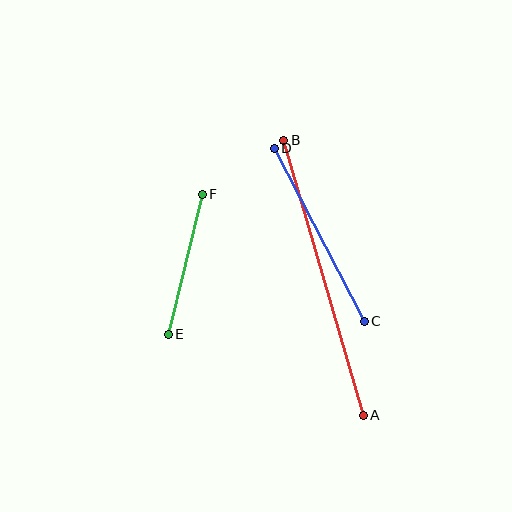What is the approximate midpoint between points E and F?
The midpoint is at approximately (185, 264) pixels.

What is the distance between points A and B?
The distance is approximately 286 pixels.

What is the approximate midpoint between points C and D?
The midpoint is at approximately (319, 235) pixels.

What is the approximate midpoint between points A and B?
The midpoint is at approximately (324, 278) pixels.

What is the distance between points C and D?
The distance is approximately 195 pixels.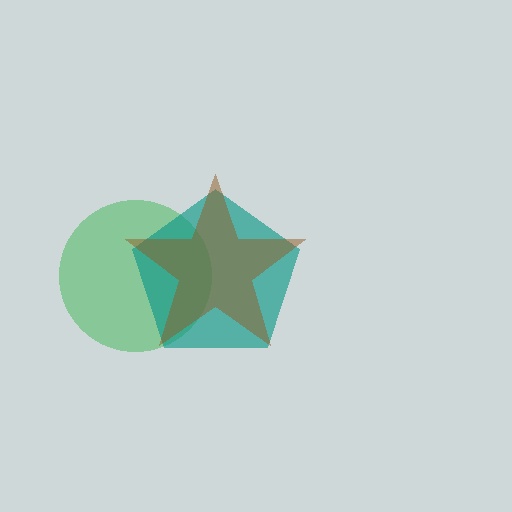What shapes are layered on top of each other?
The layered shapes are: a green circle, a teal pentagon, a brown star.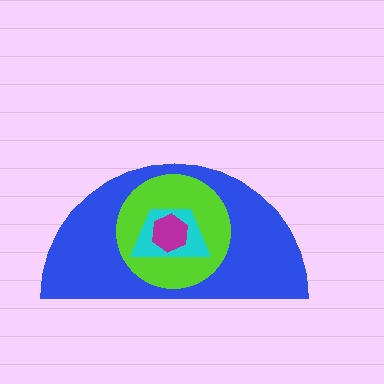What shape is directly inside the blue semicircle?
The lime circle.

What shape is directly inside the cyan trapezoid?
The magenta hexagon.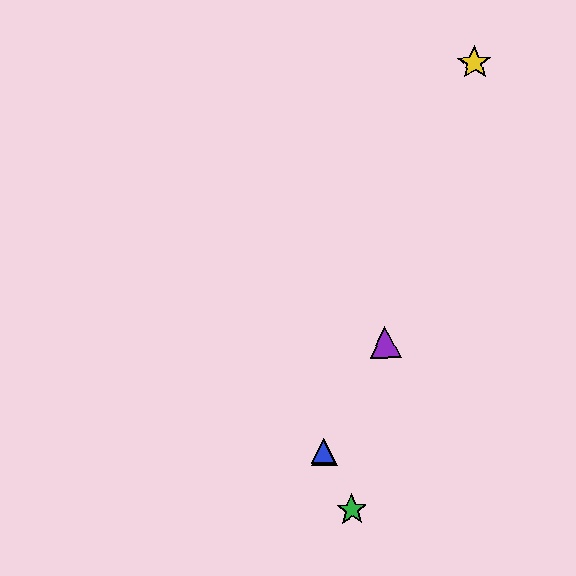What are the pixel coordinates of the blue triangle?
The blue triangle is at (324, 451).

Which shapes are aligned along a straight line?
The red triangle, the blue triangle, the green star are aligned along a straight line.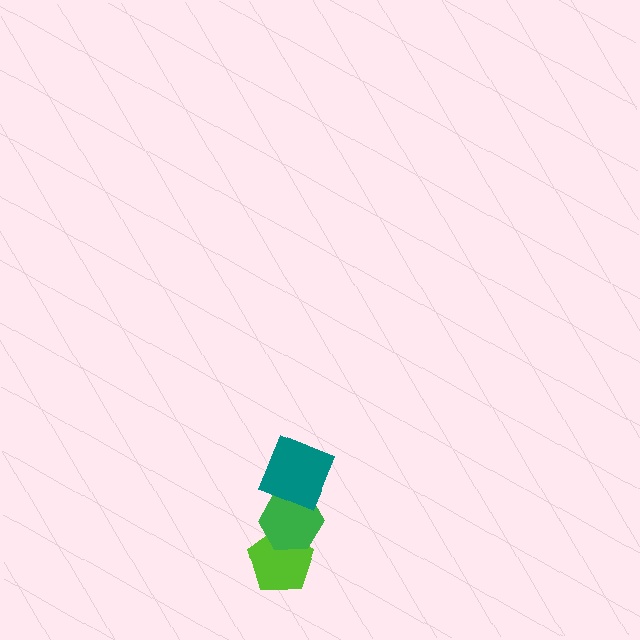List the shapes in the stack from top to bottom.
From top to bottom: the teal square, the green hexagon, the lime pentagon.